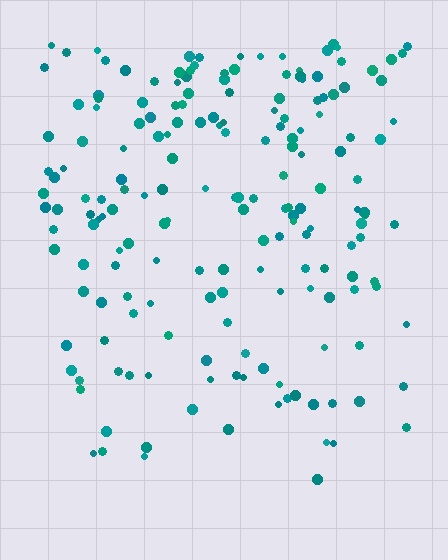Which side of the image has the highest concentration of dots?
The top.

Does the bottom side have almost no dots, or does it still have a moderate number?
Still a moderate number, just noticeably fewer than the top.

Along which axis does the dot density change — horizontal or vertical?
Vertical.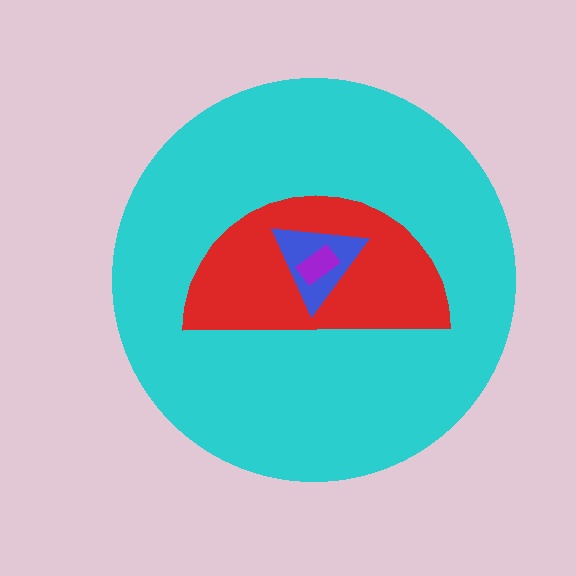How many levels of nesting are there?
4.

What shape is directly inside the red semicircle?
The blue triangle.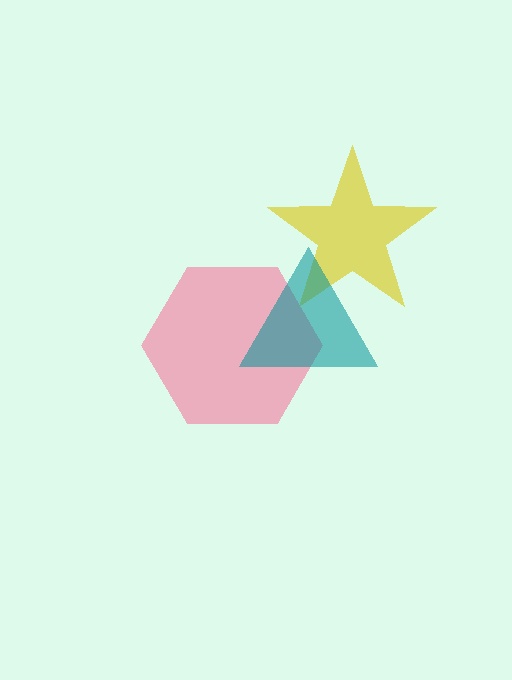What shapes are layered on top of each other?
The layered shapes are: a pink hexagon, a yellow star, a teal triangle.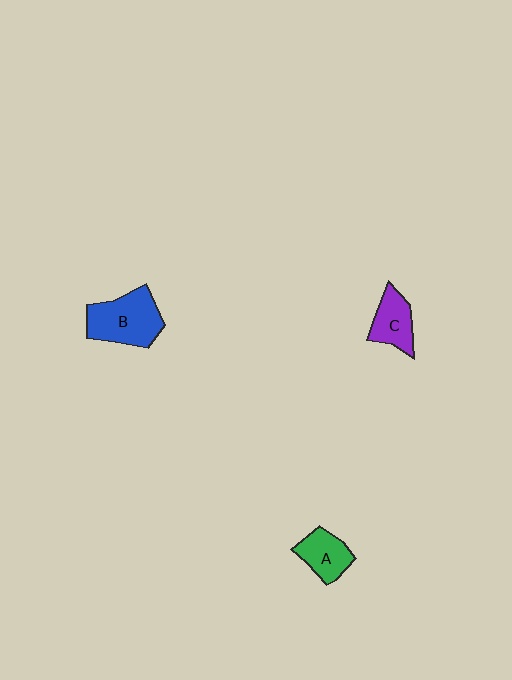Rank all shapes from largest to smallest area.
From largest to smallest: B (blue), C (purple), A (green).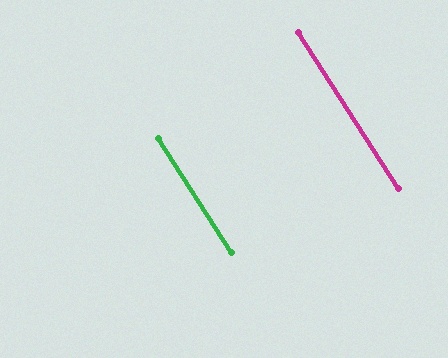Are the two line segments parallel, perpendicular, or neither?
Parallel — their directions differ by only 0.2°.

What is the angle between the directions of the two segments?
Approximately 0 degrees.